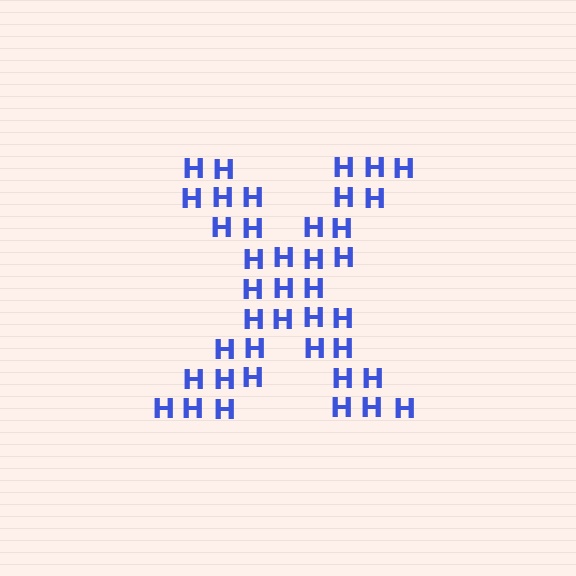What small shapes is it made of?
It is made of small letter H's.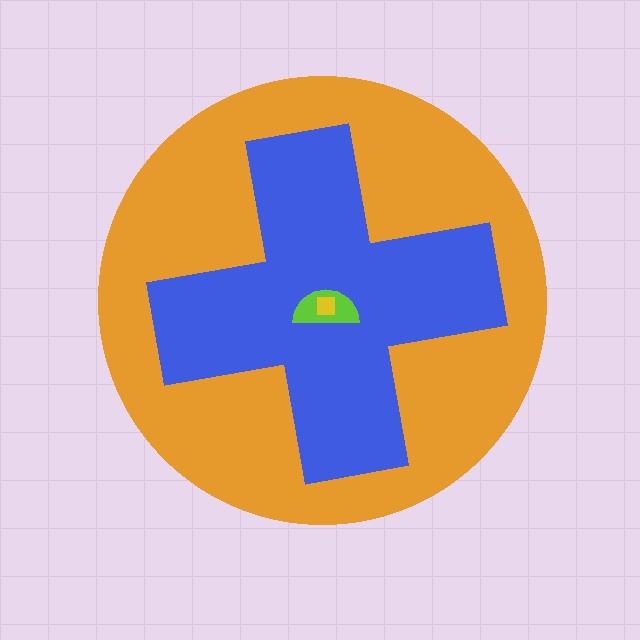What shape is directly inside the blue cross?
The lime semicircle.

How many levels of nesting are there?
4.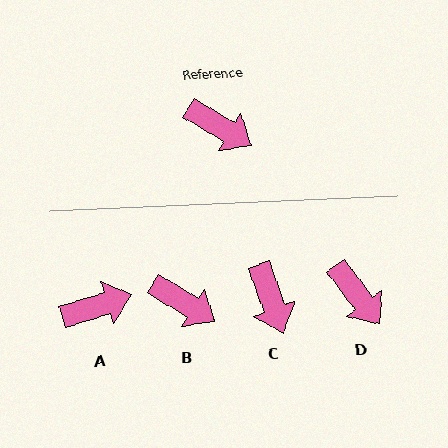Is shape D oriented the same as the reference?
No, it is off by about 22 degrees.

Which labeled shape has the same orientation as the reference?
B.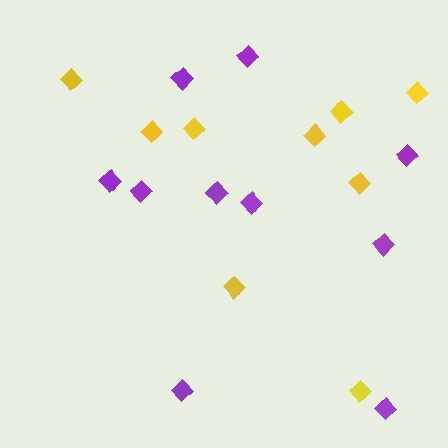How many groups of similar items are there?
There are 2 groups: one group of yellow diamonds (9) and one group of purple diamonds (10).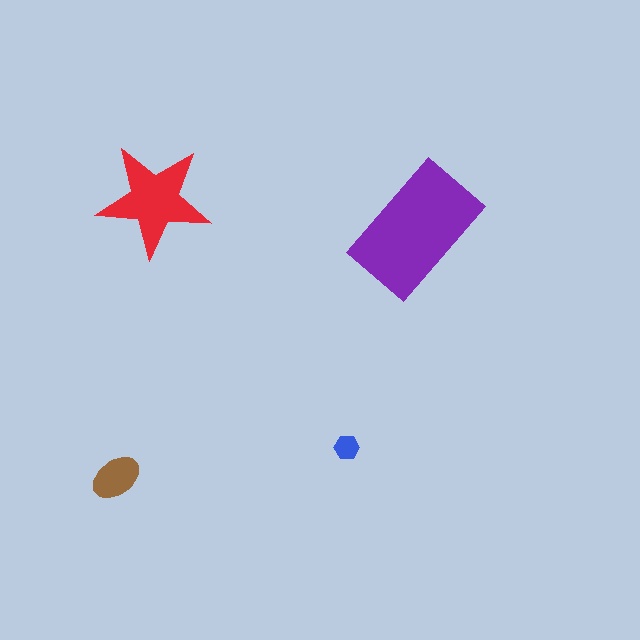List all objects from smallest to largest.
The blue hexagon, the brown ellipse, the red star, the purple rectangle.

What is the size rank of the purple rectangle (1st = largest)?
1st.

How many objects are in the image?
There are 4 objects in the image.